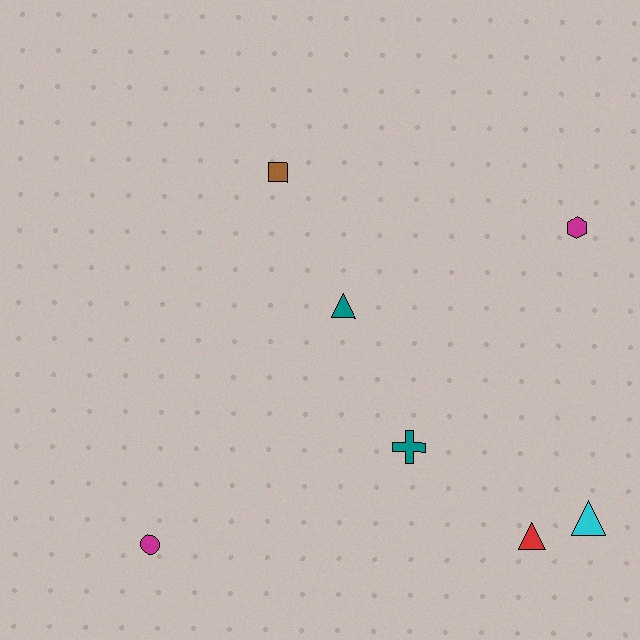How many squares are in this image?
There is 1 square.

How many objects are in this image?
There are 7 objects.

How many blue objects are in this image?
There are no blue objects.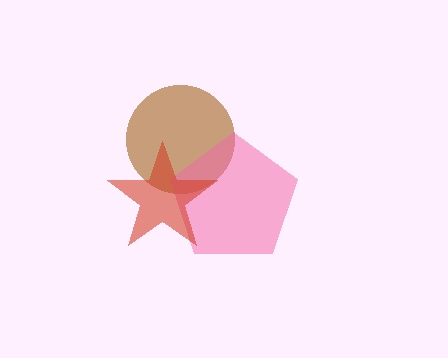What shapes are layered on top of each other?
The layered shapes are: a brown circle, a pink pentagon, a red star.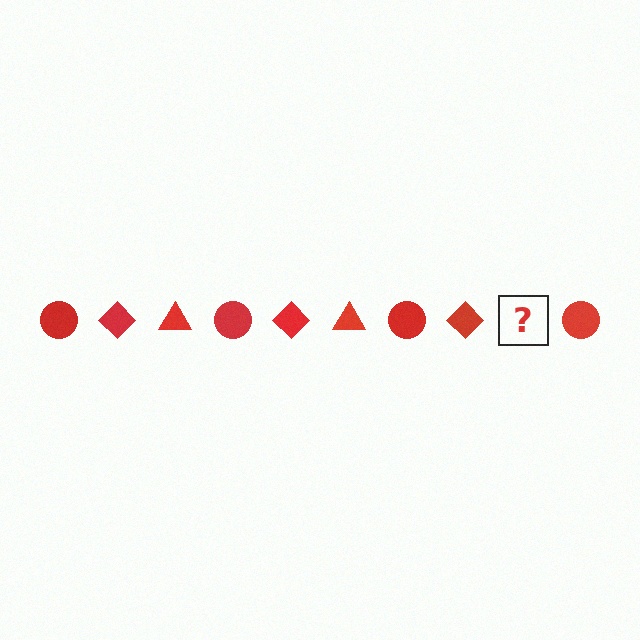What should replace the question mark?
The question mark should be replaced with a red triangle.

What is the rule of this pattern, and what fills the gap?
The rule is that the pattern cycles through circle, diamond, triangle shapes in red. The gap should be filled with a red triangle.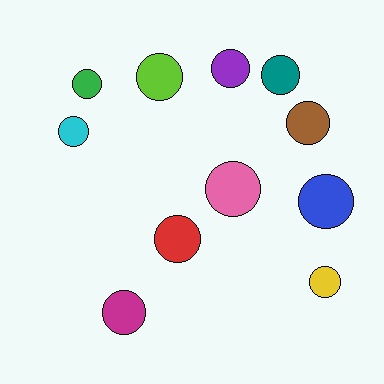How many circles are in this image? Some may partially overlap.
There are 11 circles.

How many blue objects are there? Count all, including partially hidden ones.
There is 1 blue object.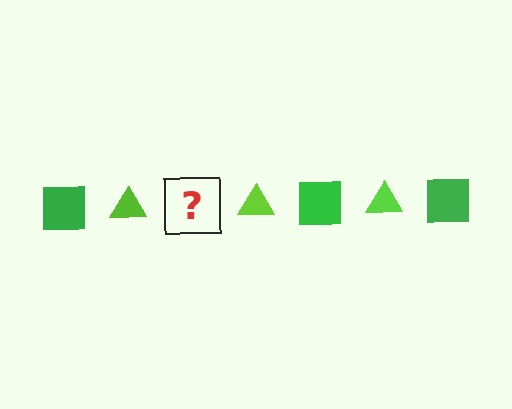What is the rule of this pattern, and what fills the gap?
The rule is that the pattern alternates between green square and lime triangle. The gap should be filled with a green square.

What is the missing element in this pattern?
The missing element is a green square.